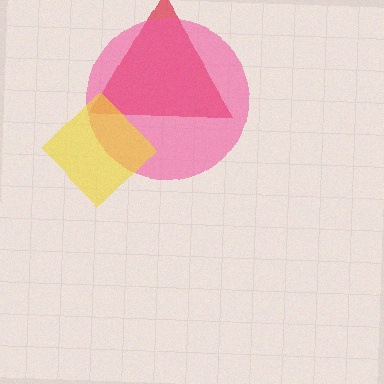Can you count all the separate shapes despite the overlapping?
Yes, there are 3 separate shapes.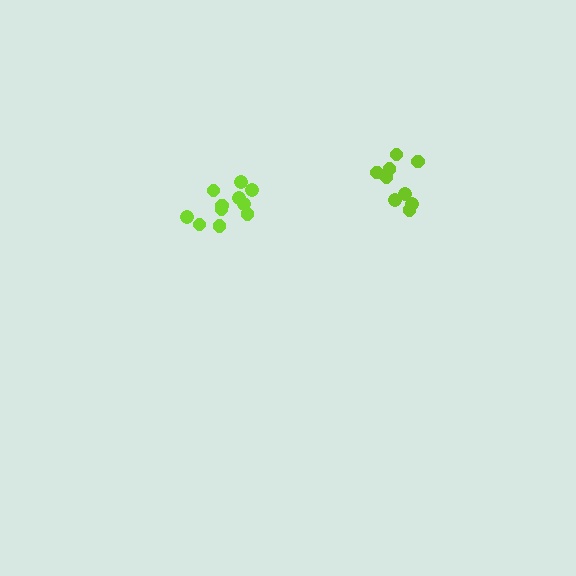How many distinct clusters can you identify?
There are 2 distinct clusters.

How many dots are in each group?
Group 1: 11 dots, Group 2: 9 dots (20 total).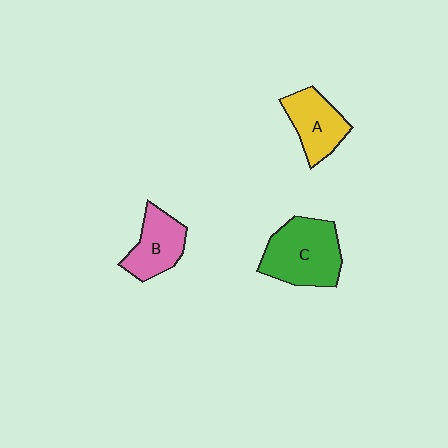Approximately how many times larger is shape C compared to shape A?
Approximately 1.5 times.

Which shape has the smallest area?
Shape B (pink).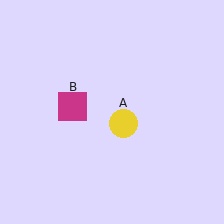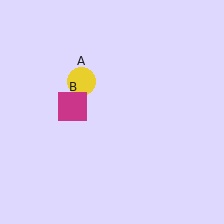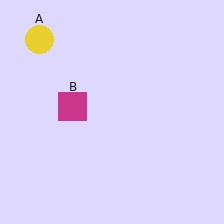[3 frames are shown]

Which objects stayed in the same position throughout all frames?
Magenta square (object B) remained stationary.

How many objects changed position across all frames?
1 object changed position: yellow circle (object A).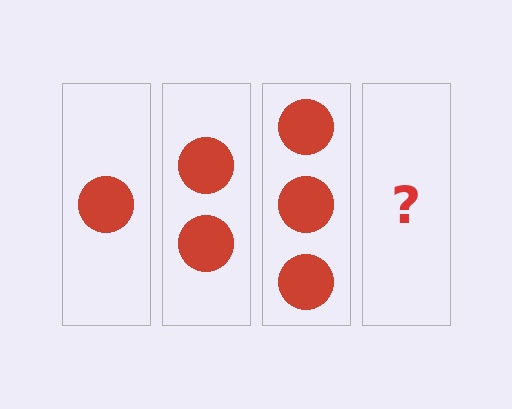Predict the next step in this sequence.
The next step is 4 circles.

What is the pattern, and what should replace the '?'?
The pattern is that each step adds one more circle. The '?' should be 4 circles.